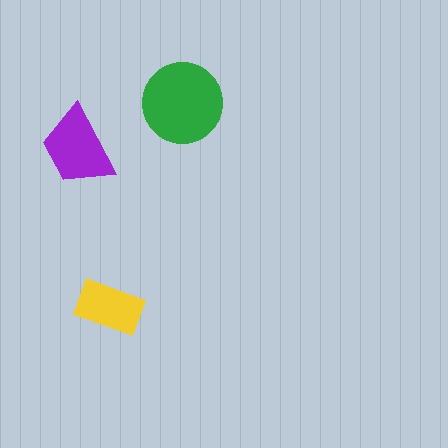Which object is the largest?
The green circle.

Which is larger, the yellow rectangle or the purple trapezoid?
The purple trapezoid.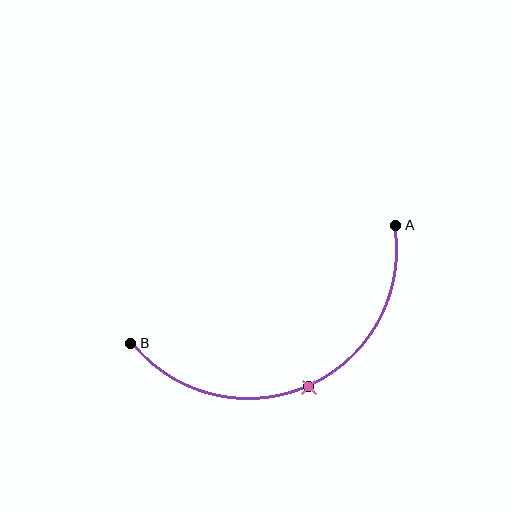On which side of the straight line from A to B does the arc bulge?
The arc bulges below the straight line connecting A and B.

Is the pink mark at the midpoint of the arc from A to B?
Yes. The pink mark lies on the arc at equal arc-length from both A and B — it is the arc midpoint.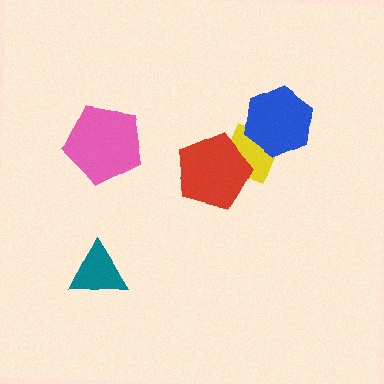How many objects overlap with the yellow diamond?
2 objects overlap with the yellow diamond.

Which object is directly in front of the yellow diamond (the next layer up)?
The red pentagon is directly in front of the yellow diamond.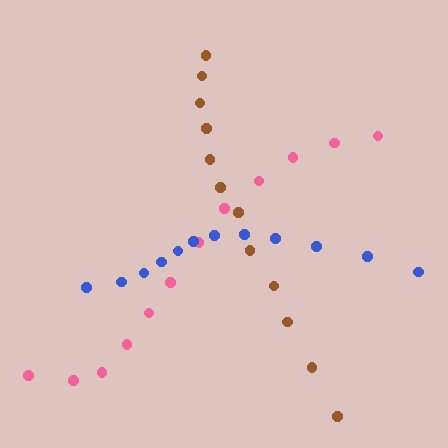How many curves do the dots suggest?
There are 3 distinct paths.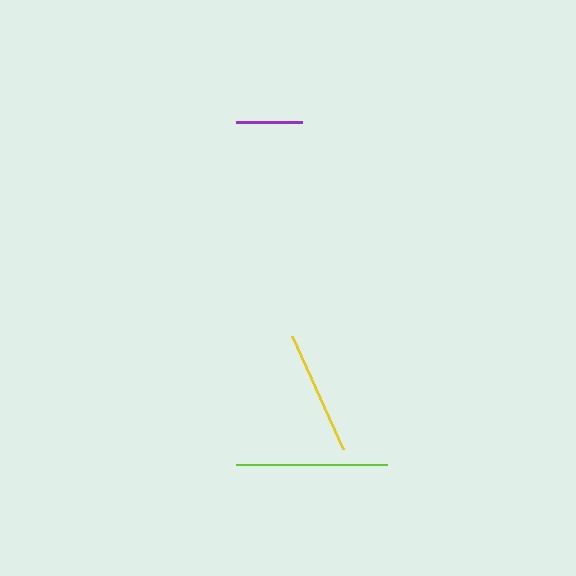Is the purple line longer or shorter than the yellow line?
The yellow line is longer than the purple line.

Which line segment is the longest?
The lime line is the longest at approximately 151 pixels.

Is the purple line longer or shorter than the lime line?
The lime line is longer than the purple line.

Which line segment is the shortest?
The purple line is the shortest at approximately 66 pixels.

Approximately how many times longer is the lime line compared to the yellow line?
The lime line is approximately 1.2 times the length of the yellow line.